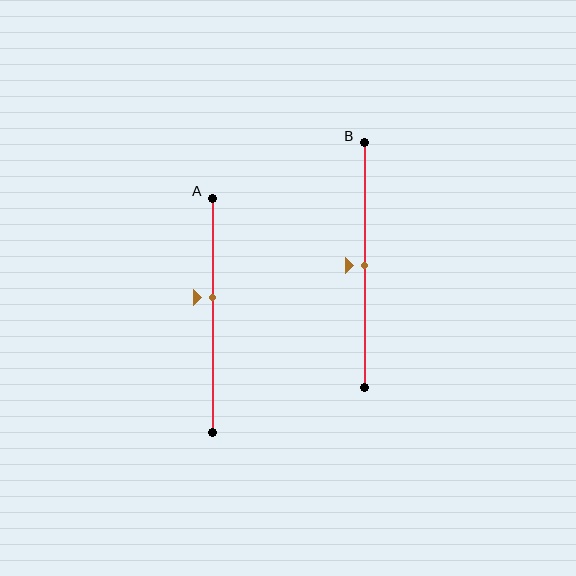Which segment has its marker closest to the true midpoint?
Segment B has its marker closest to the true midpoint.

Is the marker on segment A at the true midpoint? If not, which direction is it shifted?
No, the marker on segment A is shifted upward by about 8% of the segment length.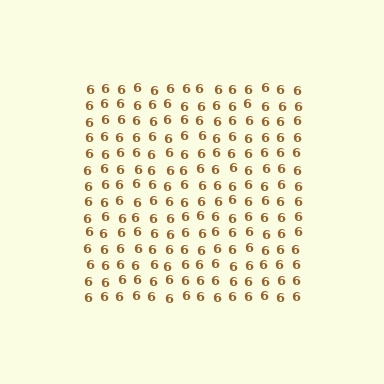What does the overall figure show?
The overall figure shows a square.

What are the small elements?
The small elements are digit 6's.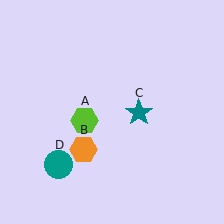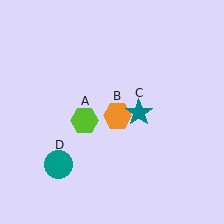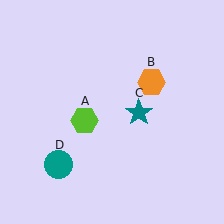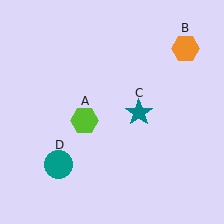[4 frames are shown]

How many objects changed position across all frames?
1 object changed position: orange hexagon (object B).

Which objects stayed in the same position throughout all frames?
Lime hexagon (object A) and teal star (object C) and teal circle (object D) remained stationary.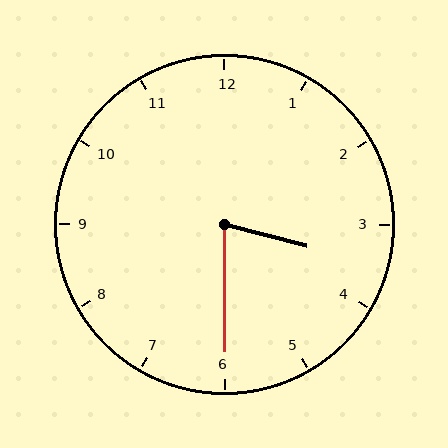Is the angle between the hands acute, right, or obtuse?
It is acute.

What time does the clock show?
3:30.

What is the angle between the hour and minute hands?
Approximately 75 degrees.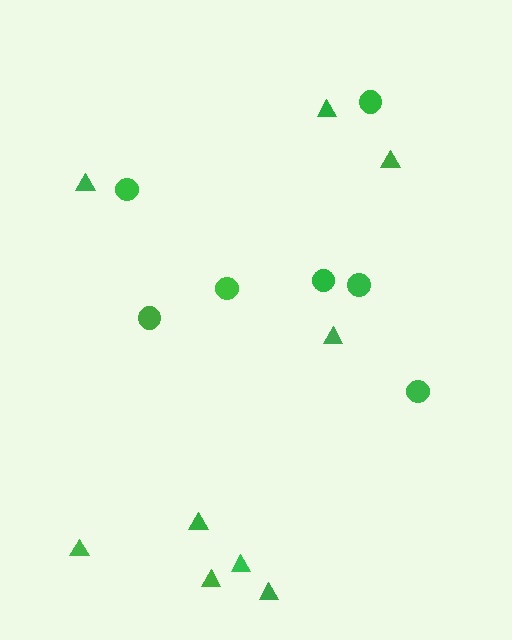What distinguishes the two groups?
There are 2 groups: one group of triangles (9) and one group of circles (7).